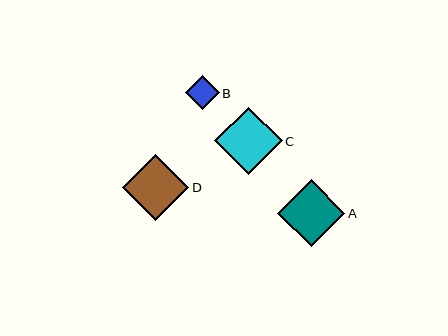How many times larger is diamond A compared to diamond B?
Diamond A is approximately 2.0 times the size of diamond B.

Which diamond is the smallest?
Diamond B is the smallest with a size of approximately 34 pixels.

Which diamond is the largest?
Diamond C is the largest with a size of approximately 67 pixels.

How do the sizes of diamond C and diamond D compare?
Diamond C and diamond D are approximately the same size.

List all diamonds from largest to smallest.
From largest to smallest: C, A, D, B.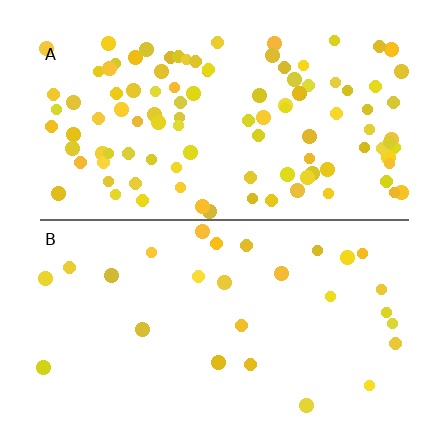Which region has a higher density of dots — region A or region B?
A (the top).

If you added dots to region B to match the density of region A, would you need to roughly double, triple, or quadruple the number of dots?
Approximately quadruple.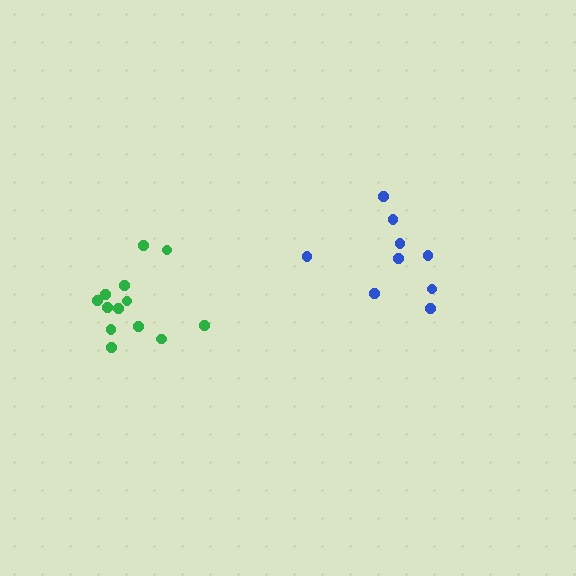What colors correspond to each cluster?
The clusters are colored: green, blue.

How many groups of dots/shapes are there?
There are 2 groups.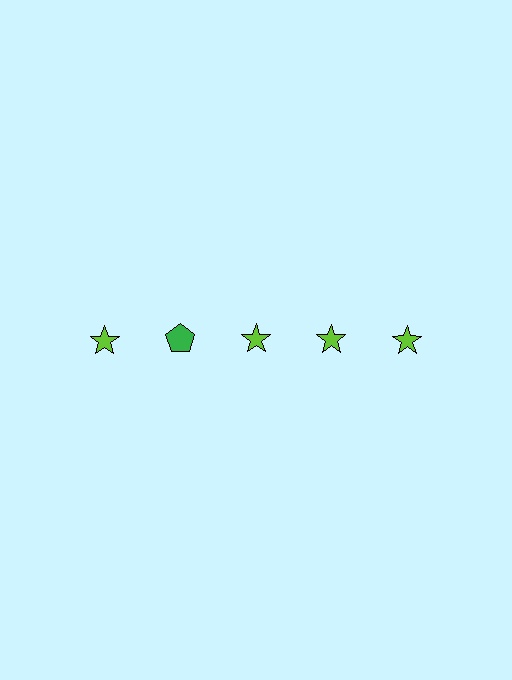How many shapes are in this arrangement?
There are 5 shapes arranged in a grid pattern.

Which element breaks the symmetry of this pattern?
The green pentagon in the top row, second from left column breaks the symmetry. All other shapes are lime stars.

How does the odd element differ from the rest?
It differs in both color (green instead of lime) and shape (pentagon instead of star).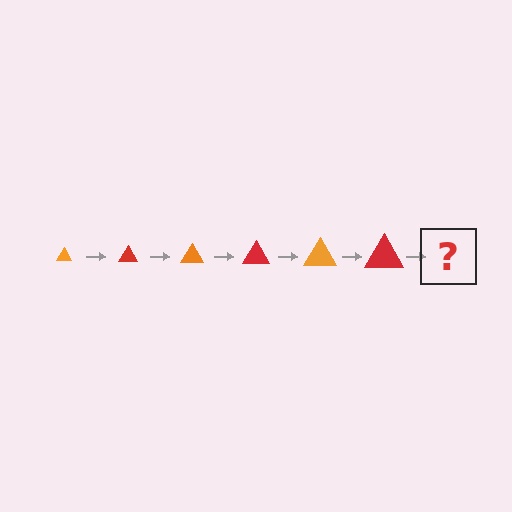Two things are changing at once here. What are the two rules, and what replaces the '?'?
The two rules are that the triangle grows larger each step and the color cycles through orange and red. The '?' should be an orange triangle, larger than the previous one.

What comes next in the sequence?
The next element should be an orange triangle, larger than the previous one.